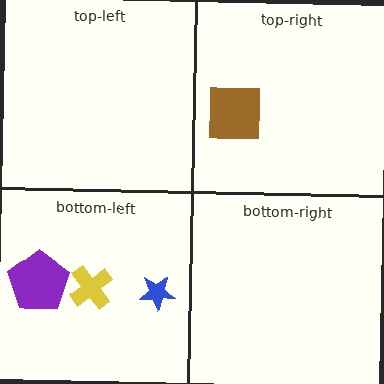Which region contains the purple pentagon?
The bottom-left region.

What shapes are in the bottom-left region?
The yellow cross, the purple pentagon, the blue star.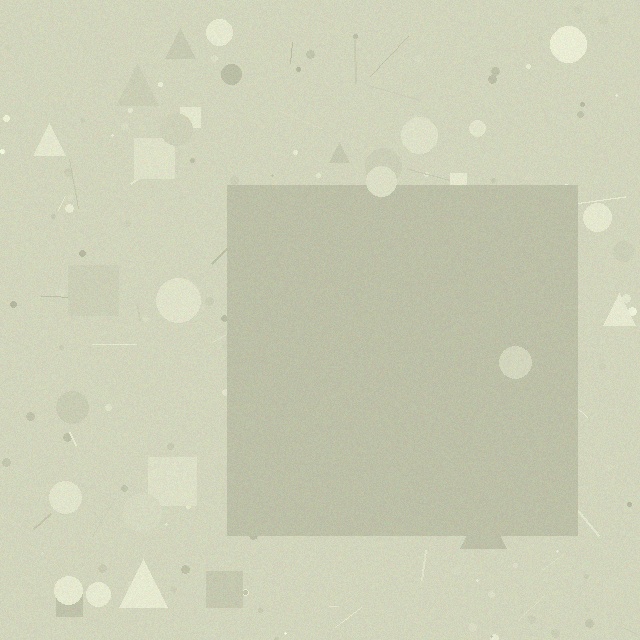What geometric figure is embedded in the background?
A square is embedded in the background.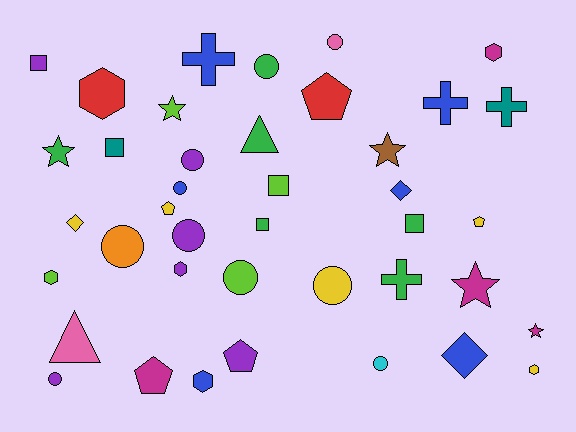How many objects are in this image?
There are 40 objects.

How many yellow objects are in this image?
There are 5 yellow objects.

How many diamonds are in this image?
There are 3 diamonds.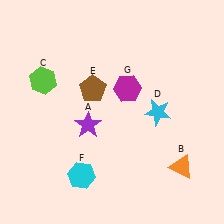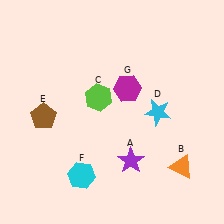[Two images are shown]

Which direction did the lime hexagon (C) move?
The lime hexagon (C) moved right.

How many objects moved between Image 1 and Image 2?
3 objects moved between the two images.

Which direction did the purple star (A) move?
The purple star (A) moved right.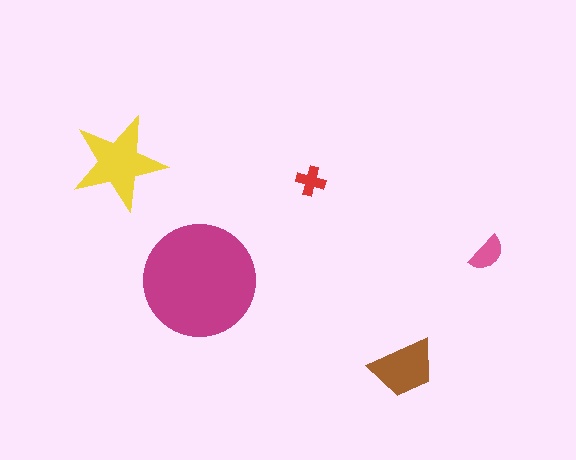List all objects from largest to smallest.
The magenta circle, the yellow star, the brown trapezoid, the pink semicircle, the red cross.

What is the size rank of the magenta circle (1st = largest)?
1st.